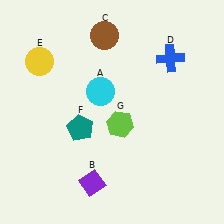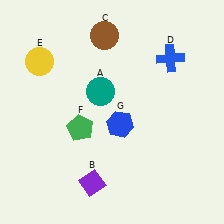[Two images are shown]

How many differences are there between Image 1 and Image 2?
There are 3 differences between the two images.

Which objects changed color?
A changed from cyan to teal. F changed from teal to green. G changed from lime to blue.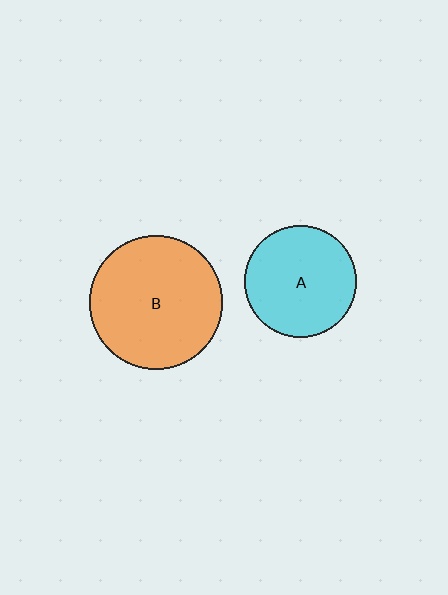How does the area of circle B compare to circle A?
Approximately 1.4 times.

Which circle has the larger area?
Circle B (orange).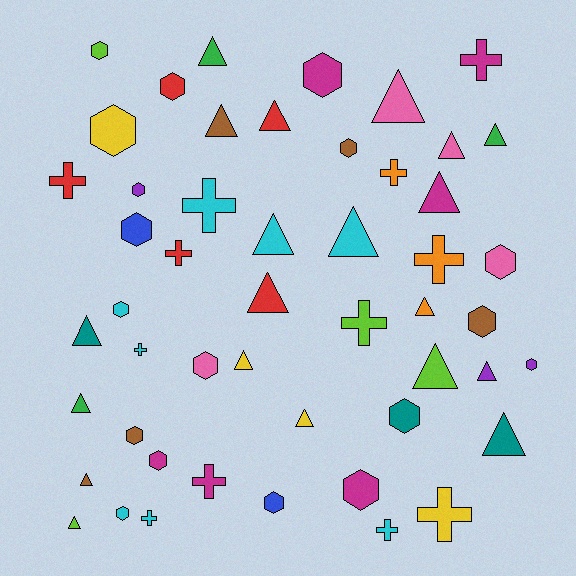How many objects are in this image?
There are 50 objects.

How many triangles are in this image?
There are 20 triangles.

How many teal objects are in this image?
There are 3 teal objects.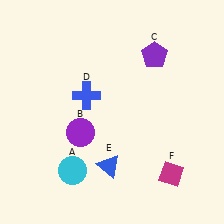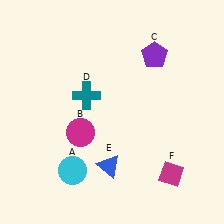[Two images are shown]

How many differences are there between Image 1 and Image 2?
There are 2 differences between the two images.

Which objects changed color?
B changed from purple to magenta. D changed from blue to teal.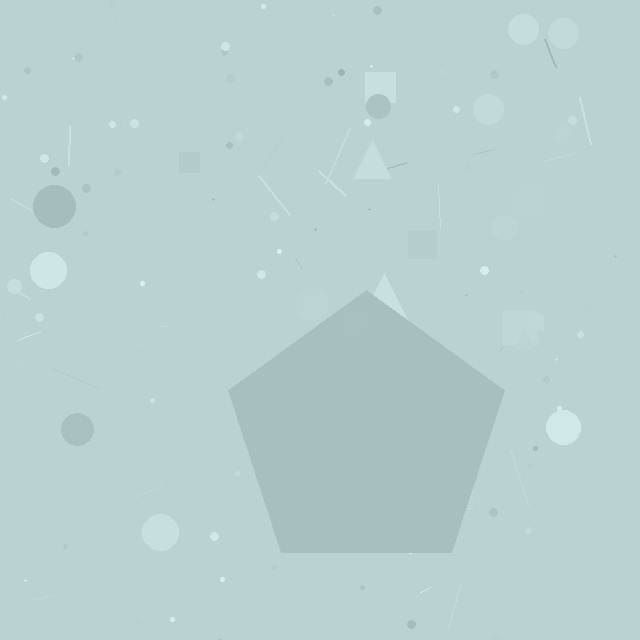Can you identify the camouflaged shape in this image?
The camouflaged shape is a pentagon.